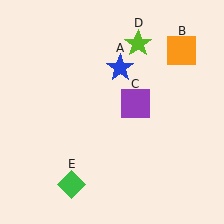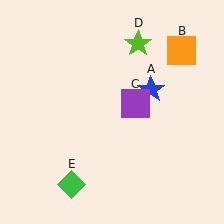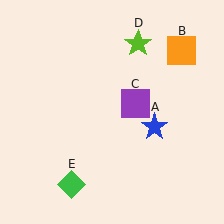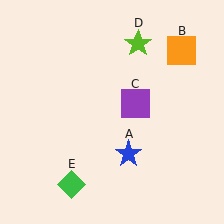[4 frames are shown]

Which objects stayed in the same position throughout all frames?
Orange square (object B) and purple square (object C) and lime star (object D) and green diamond (object E) remained stationary.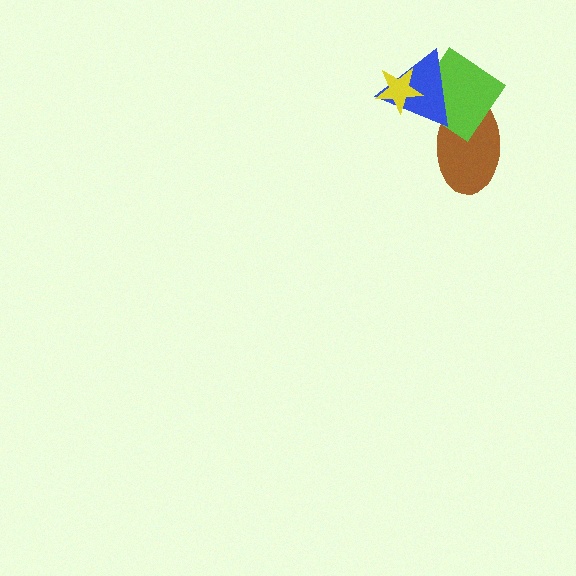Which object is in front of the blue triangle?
The yellow star is in front of the blue triangle.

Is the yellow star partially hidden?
No, no other shape covers it.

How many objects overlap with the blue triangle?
3 objects overlap with the blue triangle.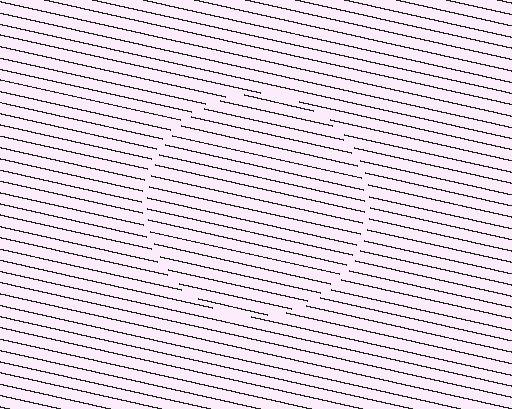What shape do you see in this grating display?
An illusory circle. The interior of the shape contains the same grating, shifted by half a period — the contour is defined by the phase discontinuity where line-ends from the inner and outer gratings abut.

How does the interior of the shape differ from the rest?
The interior of the shape contains the same grating, shifted by half a period — the contour is defined by the phase discontinuity where line-ends from the inner and outer gratings abut.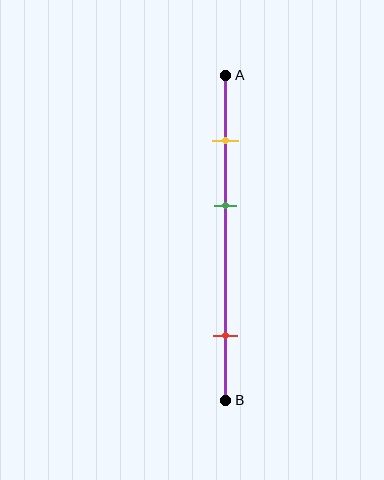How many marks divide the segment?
There are 3 marks dividing the segment.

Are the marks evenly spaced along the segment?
No, the marks are not evenly spaced.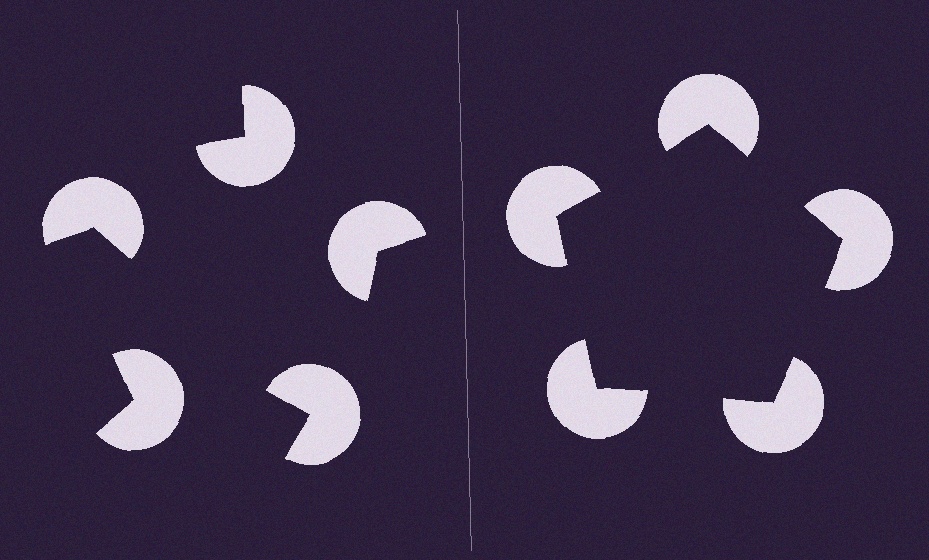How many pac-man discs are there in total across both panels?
10 — 5 on each side.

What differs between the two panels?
The pac-man discs are positioned identically on both sides; only the wedge orientations differ. On the right they align to a pentagon; on the left they are misaligned.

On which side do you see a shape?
An illusory pentagon appears on the right side. On the left side the wedge cuts are rotated, so no coherent shape forms.